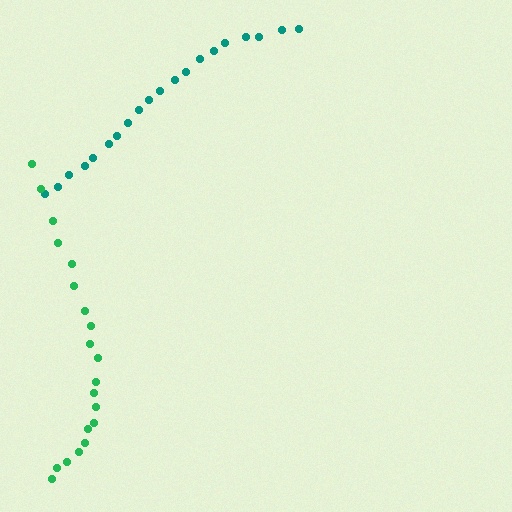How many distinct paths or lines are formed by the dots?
There are 2 distinct paths.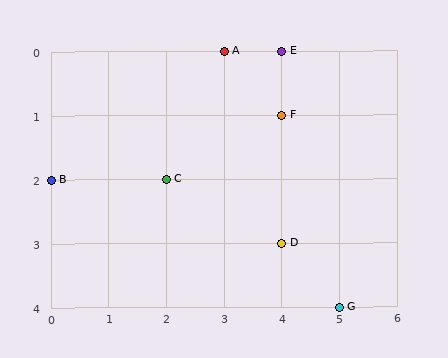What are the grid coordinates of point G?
Point G is at grid coordinates (5, 4).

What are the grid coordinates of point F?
Point F is at grid coordinates (4, 1).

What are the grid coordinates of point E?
Point E is at grid coordinates (4, 0).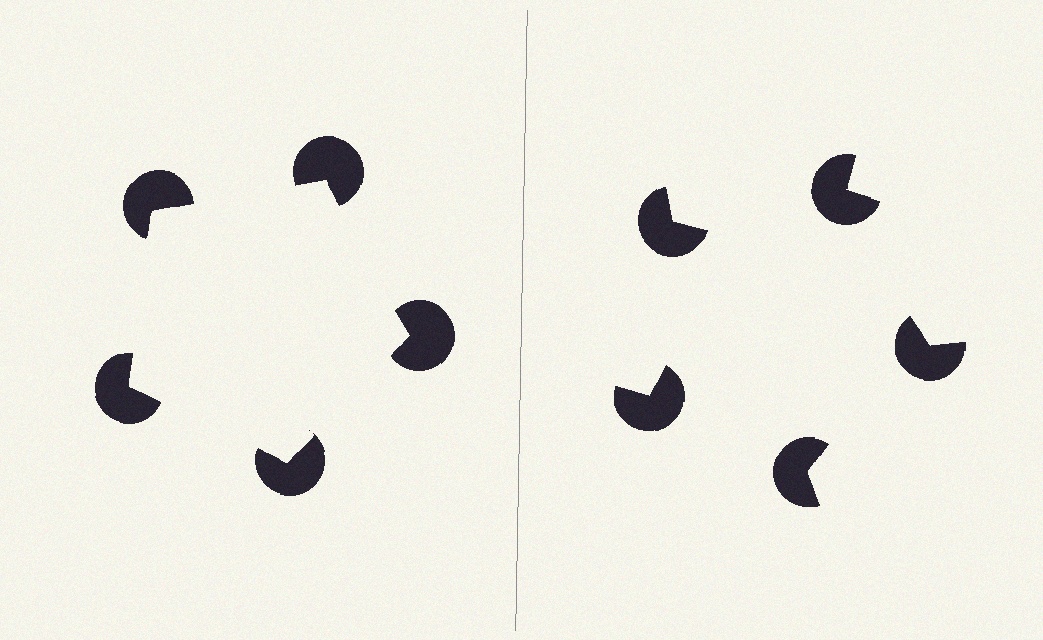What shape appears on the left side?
An illusory pentagon.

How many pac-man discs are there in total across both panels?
10 — 5 on each side.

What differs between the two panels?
The pac-man discs are positioned identically on both sides; only the wedge orientations differ. On the left they align to a pentagon; on the right they are misaligned.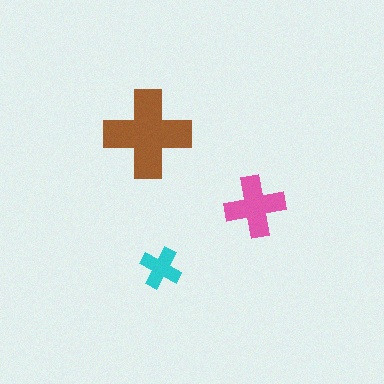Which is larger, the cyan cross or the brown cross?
The brown one.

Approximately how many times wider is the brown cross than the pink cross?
About 1.5 times wider.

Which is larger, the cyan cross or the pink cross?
The pink one.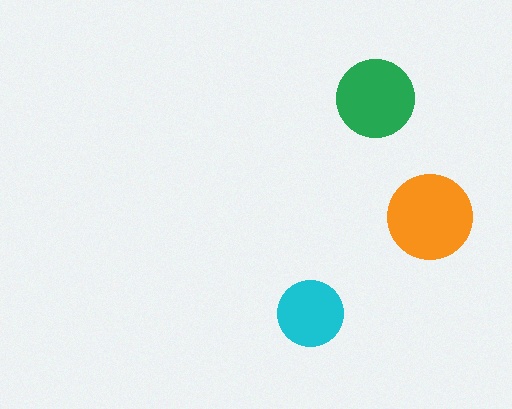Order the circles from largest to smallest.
the orange one, the green one, the cyan one.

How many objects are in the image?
There are 3 objects in the image.